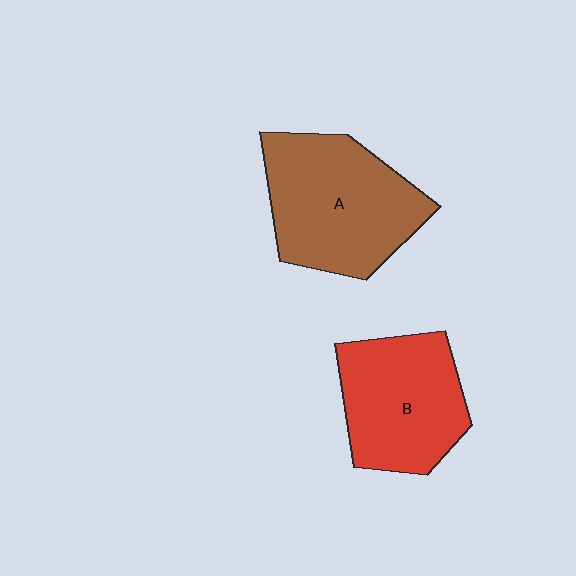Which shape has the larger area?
Shape A (brown).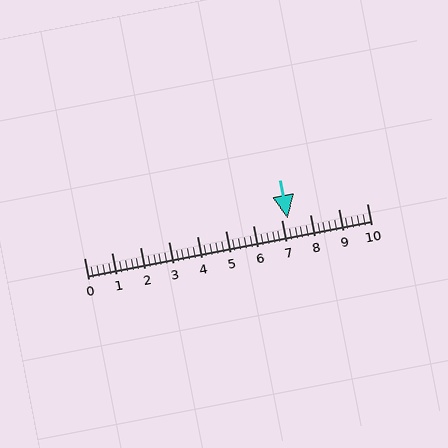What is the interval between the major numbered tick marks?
The major tick marks are spaced 1 units apart.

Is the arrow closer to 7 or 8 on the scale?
The arrow is closer to 7.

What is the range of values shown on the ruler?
The ruler shows values from 0 to 10.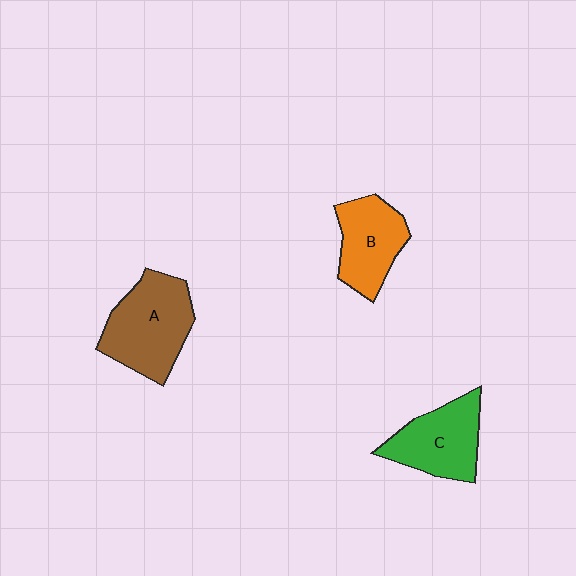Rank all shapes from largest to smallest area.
From largest to smallest: A (brown), C (green), B (orange).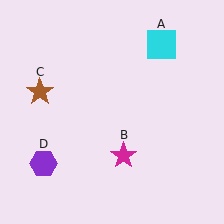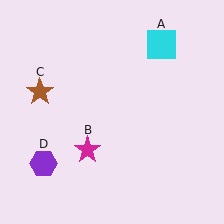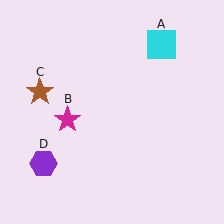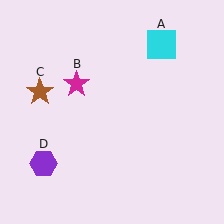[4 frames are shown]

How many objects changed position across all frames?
1 object changed position: magenta star (object B).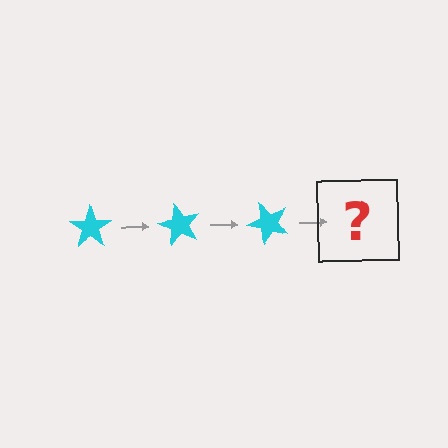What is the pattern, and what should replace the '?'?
The pattern is that the star rotates 60 degrees each step. The '?' should be a cyan star rotated 180 degrees.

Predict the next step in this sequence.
The next step is a cyan star rotated 180 degrees.